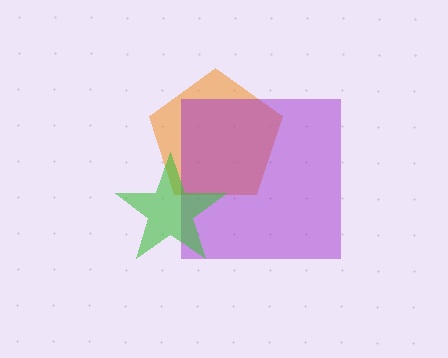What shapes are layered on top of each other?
The layered shapes are: an orange pentagon, a purple square, a green star.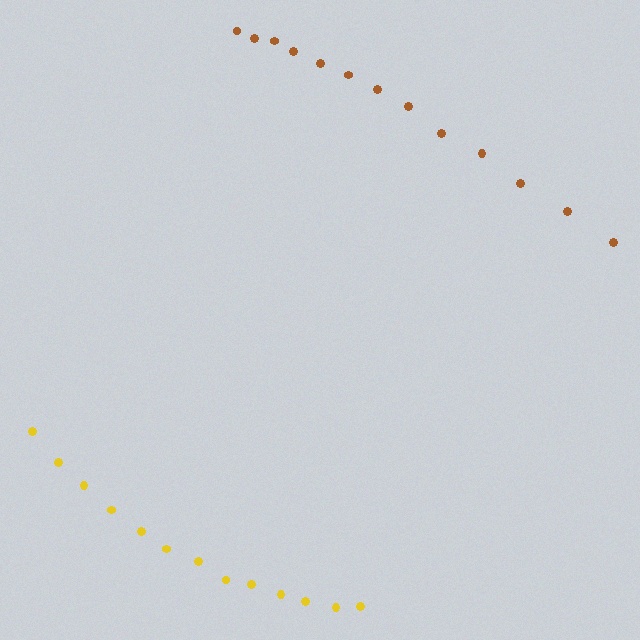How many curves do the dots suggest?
There are 2 distinct paths.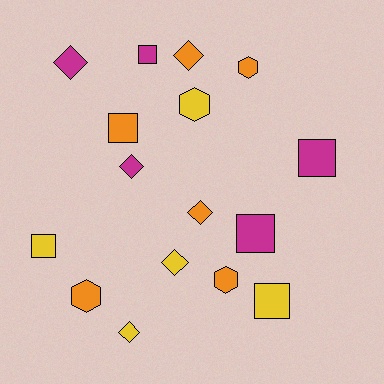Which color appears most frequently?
Orange, with 6 objects.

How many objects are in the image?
There are 16 objects.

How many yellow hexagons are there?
There is 1 yellow hexagon.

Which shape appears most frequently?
Square, with 6 objects.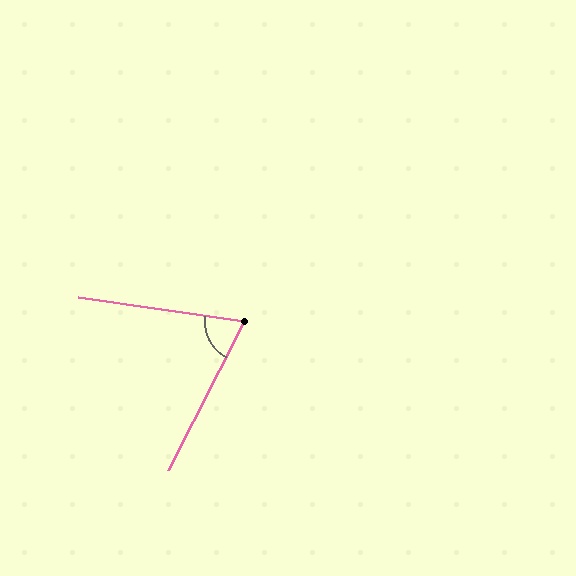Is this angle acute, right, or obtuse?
It is acute.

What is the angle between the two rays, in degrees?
Approximately 71 degrees.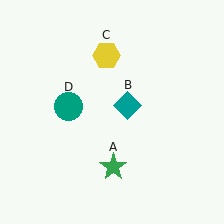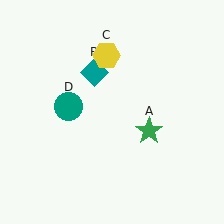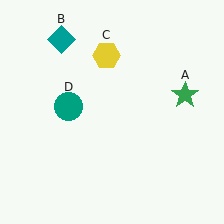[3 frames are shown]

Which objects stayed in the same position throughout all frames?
Yellow hexagon (object C) and teal circle (object D) remained stationary.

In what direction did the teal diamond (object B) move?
The teal diamond (object B) moved up and to the left.